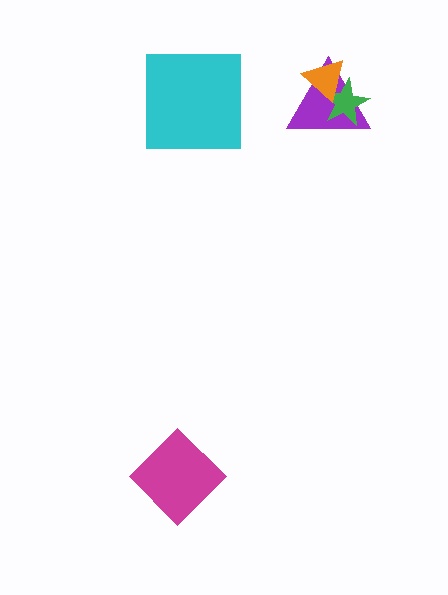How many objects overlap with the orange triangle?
2 objects overlap with the orange triangle.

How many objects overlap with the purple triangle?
2 objects overlap with the purple triangle.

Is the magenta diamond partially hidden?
No, no other shape covers it.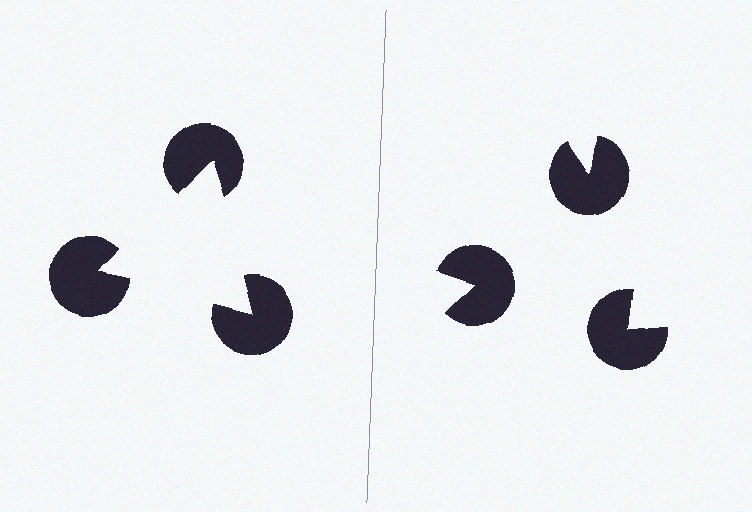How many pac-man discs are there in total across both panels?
6 — 3 on each side.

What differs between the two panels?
The pac-man discs are positioned identically on both sides; only the wedge orientations differ. On the left they align to a triangle; on the right they are misaligned.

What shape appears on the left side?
An illusory triangle.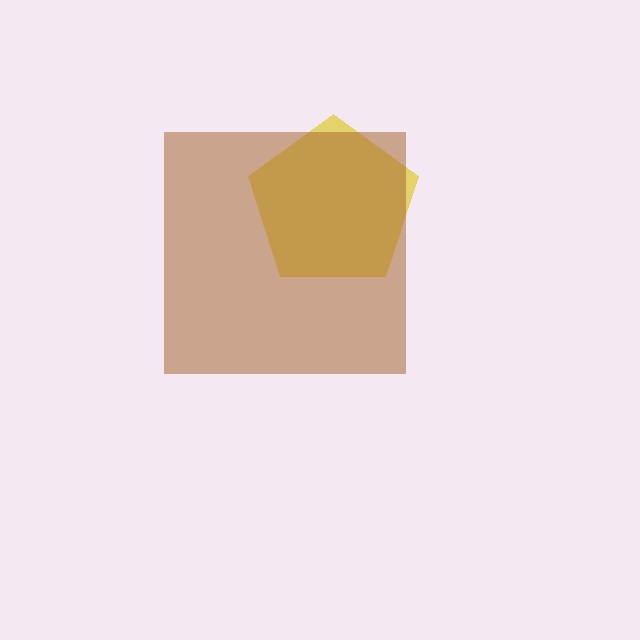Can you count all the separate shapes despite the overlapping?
Yes, there are 2 separate shapes.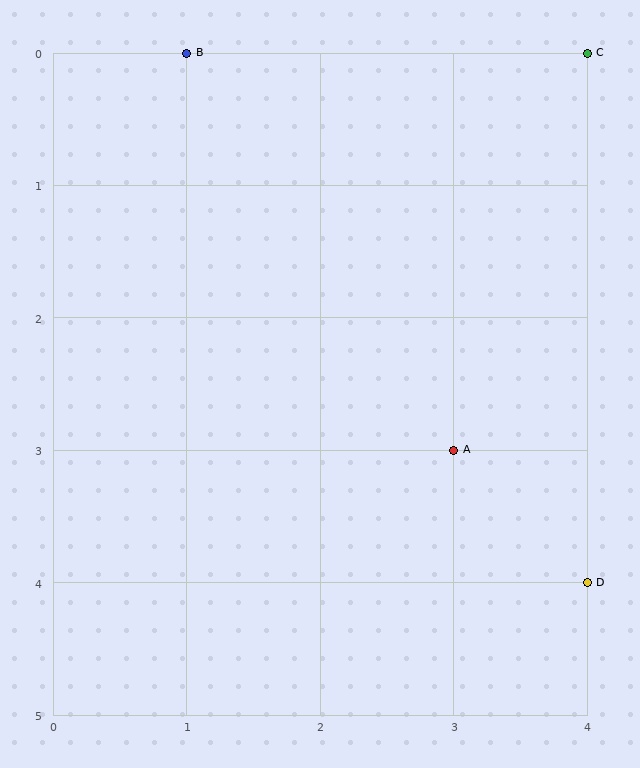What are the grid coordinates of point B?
Point B is at grid coordinates (1, 0).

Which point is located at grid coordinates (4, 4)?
Point D is at (4, 4).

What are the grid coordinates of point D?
Point D is at grid coordinates (4, 4).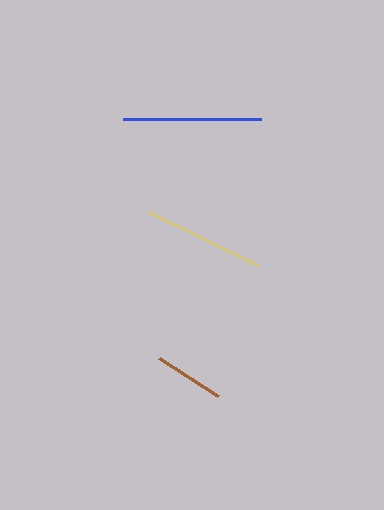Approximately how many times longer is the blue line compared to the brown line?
The blue line is approximately 2.0 times the length of the brown line.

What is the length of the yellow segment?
The yellow segment is approximately 122 pixels long.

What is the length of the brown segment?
The brown segment is approximately 70 pixels long.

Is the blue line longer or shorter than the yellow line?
The blue line is longer than the yellow line.